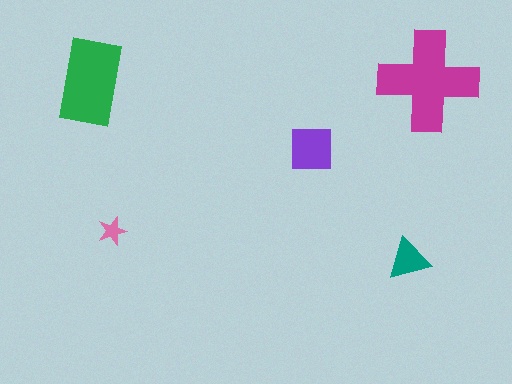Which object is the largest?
The magenta cross.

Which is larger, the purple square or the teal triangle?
The purple square.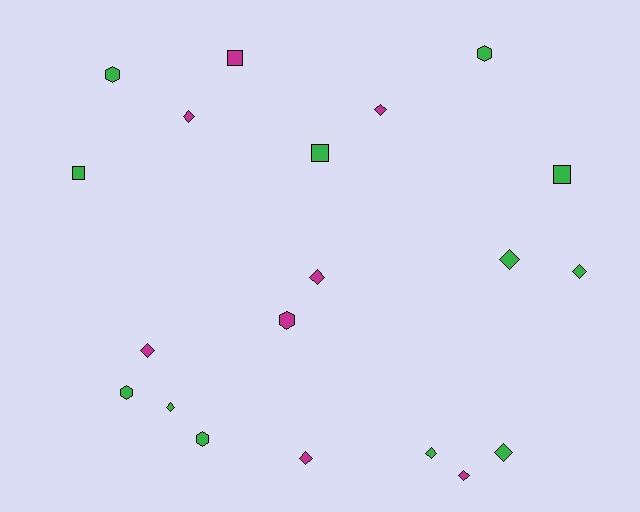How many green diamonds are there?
There are 5 green diamonds.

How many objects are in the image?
There are 20 objects.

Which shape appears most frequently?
Diamond, with 11 objects.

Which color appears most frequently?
Green, with 12 objects.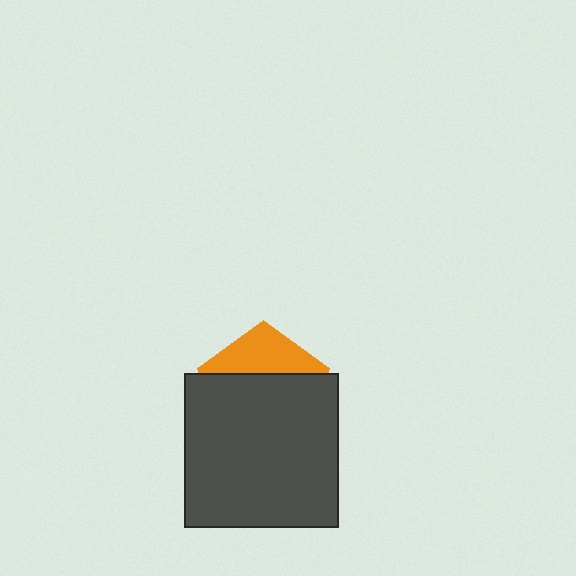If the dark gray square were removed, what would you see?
You would see the complete orange pentagon.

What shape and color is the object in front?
The object in front is a dark gray square.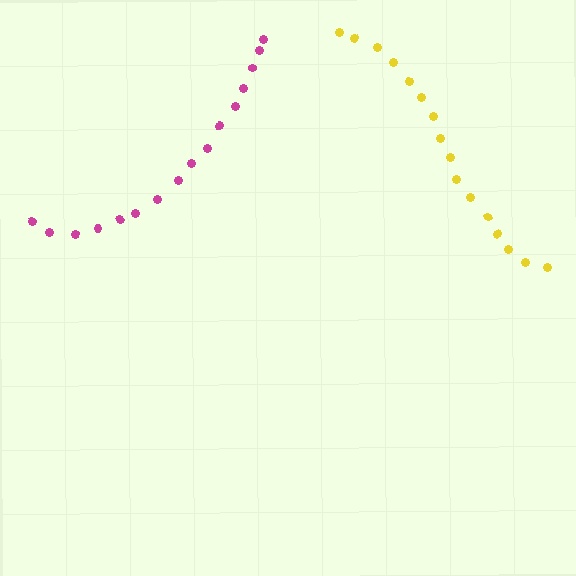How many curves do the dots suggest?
There are 2 distinct paths.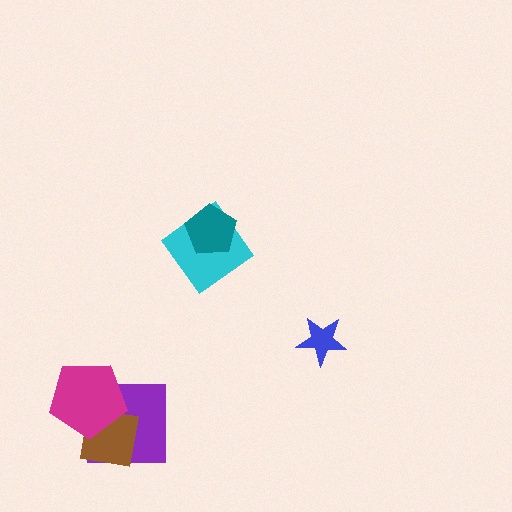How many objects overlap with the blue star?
0 objects overlap with the blue star.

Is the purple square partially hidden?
Yes, it is partially covered by another shape.